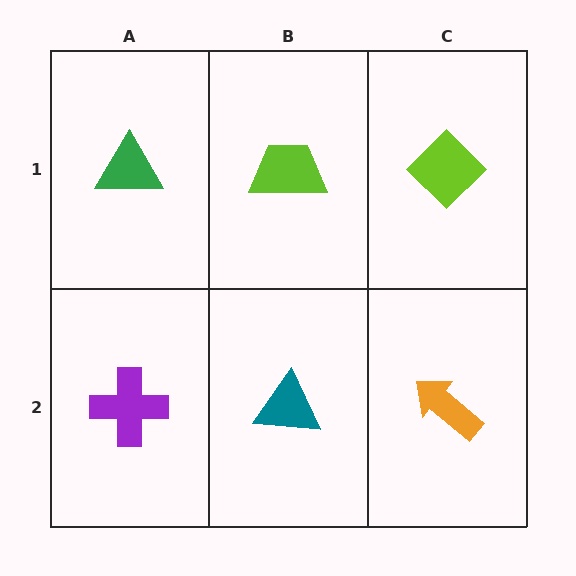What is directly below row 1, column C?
An orange arrow.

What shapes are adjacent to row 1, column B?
A teal triangle (row 2, column B), a green triangle (row 1, column A), a lime diamond (row 1, column C).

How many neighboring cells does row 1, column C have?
2.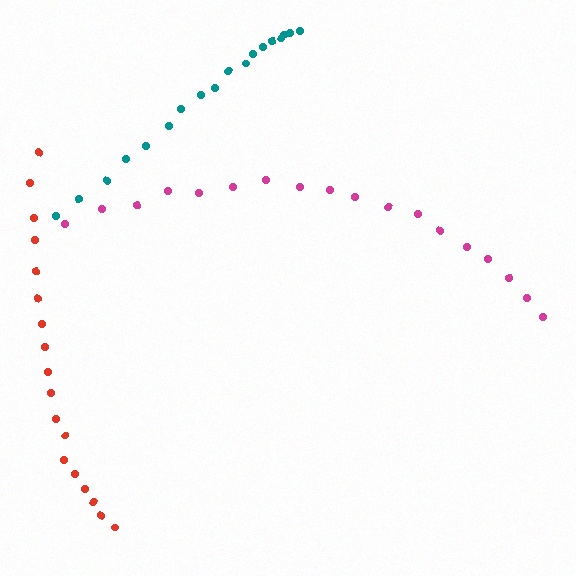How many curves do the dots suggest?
There are 3 distinct paths.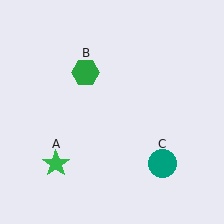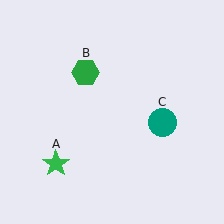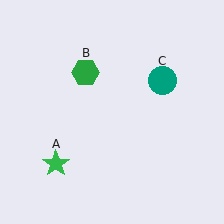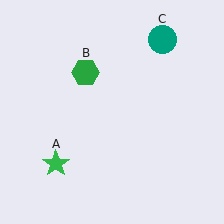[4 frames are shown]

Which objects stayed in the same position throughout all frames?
Green star (object A) and green hexagon (object B) remained stationary.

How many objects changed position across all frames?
1 object changed position: teal circle (object C).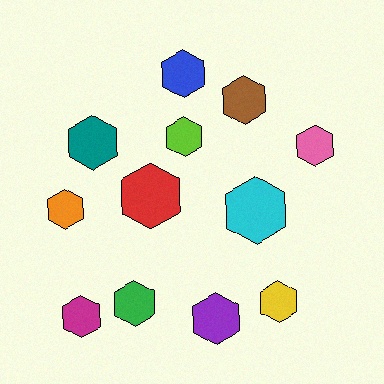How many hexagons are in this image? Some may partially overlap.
There are 12 hexagons.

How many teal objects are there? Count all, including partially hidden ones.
There is 1 teal object.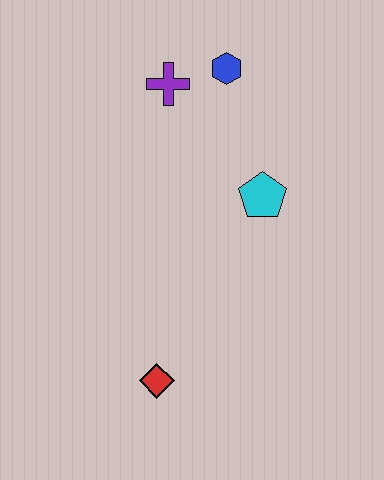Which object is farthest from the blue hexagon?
The red diamond is farthest from the blue hexagon.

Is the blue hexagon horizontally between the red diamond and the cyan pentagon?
Yes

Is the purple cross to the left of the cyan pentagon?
Yes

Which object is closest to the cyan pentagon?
The blue hexagon is closest to the cyan pentagon.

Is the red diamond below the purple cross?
Yes